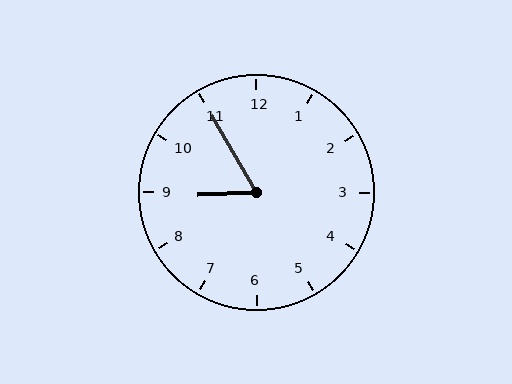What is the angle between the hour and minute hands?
Approximately 62 degrees.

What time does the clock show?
8:55.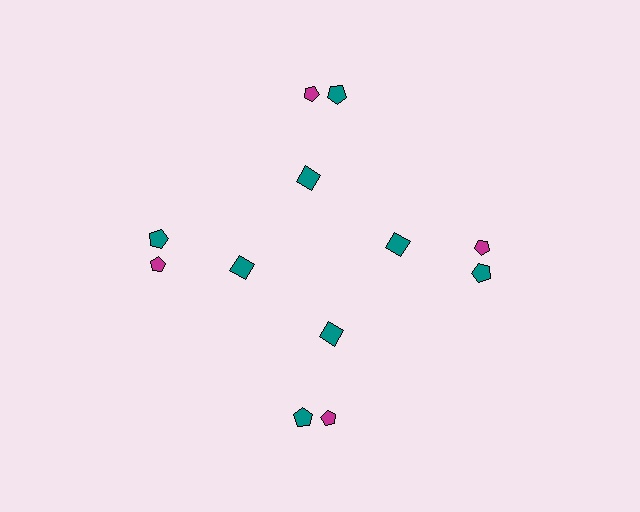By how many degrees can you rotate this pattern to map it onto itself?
The pattern maps onto itself every 90 degrees of rotation.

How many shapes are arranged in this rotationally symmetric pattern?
There are 12 shapes, arranged in 4 groups of 3.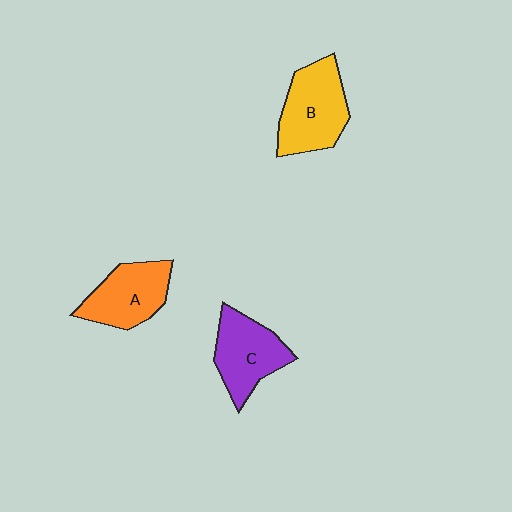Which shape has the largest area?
Shape B (yellow).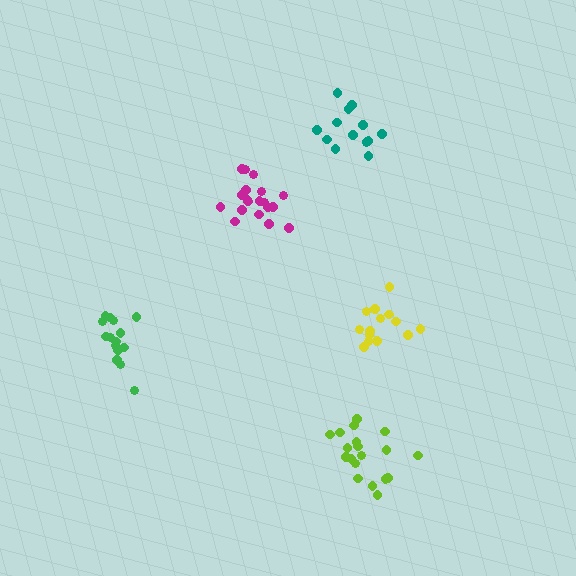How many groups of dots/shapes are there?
There are 5 groups.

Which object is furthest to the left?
The green cluster is leftmost.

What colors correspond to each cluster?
The clusters are colored: teal, green, lime, yellow, magenta.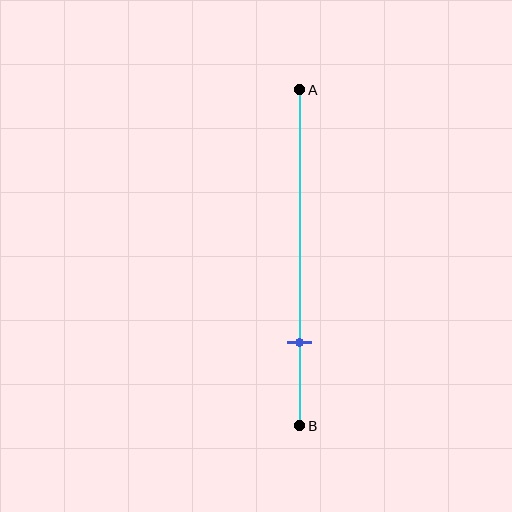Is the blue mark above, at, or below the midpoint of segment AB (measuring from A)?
The blue mark is below the midpoint of segment AB.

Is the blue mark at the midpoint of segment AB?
No, the mark is at about 75% from A, not at the 50% midpoint.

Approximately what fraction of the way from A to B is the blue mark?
The blue mark is approximately 75% of the way from A to B.